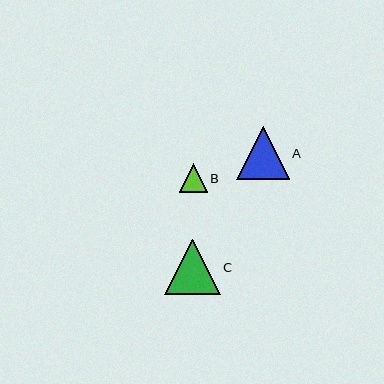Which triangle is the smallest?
Triangle B is the smallest with a size of approximately 28 pixels.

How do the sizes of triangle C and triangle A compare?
Triangle C and triangle A are approximately the same size.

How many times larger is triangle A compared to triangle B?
Triangle A is approximately 1.9 times the size of triangle B.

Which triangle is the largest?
Triangle C is the largest with a size of approximately 56 pixels.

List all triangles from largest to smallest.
From largest to smallest: C, A, B.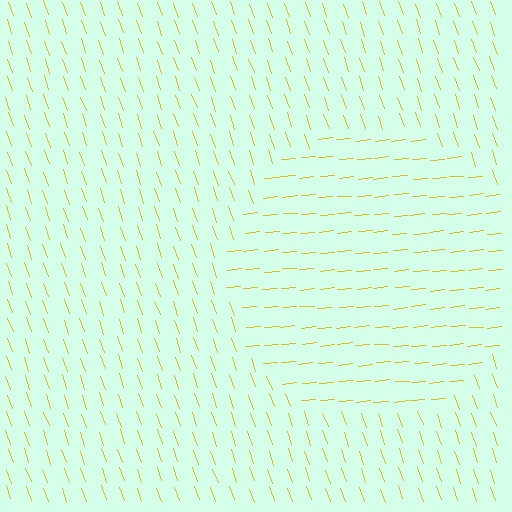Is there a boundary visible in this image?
Yes, there is a texture boundary formed by a change in line orientation.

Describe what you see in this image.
The image is filled with small yellow line segments. A circle region in the image has lines oriented differently from the surrounding lines, creating a visible texture boundary.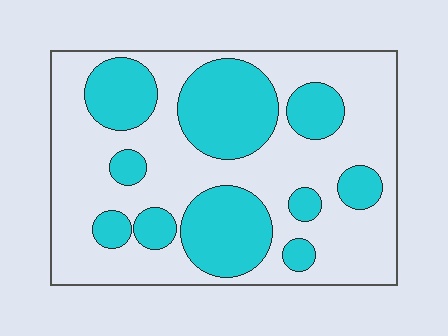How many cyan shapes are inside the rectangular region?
10.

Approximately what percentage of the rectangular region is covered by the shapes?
Approximately 35%.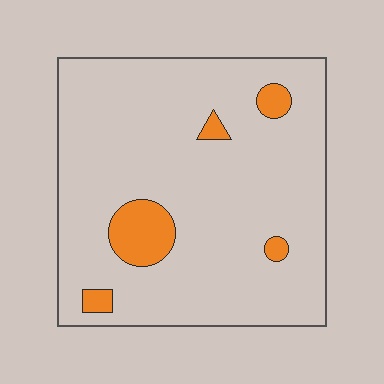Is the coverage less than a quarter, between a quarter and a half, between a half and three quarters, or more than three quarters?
Less than a quarter.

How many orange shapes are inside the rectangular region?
5.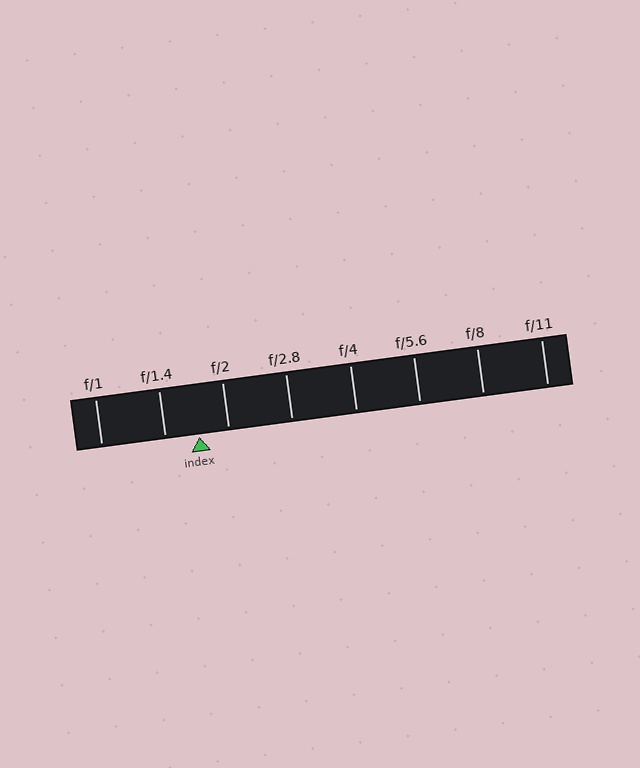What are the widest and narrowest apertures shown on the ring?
The widest aperture shown is f/1 and the narrowest is f/11.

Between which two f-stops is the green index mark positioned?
The index mark is between f/1.4 and f/2.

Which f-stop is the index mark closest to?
The index mark is closest to f/2.